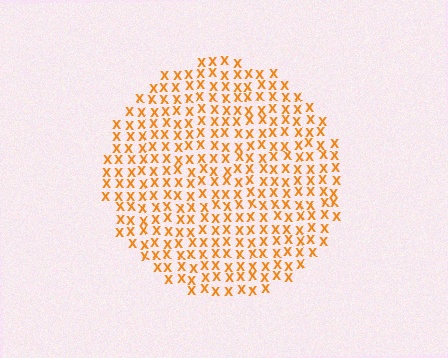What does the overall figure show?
The overall figure shows a circle.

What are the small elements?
The small elements are letter X's.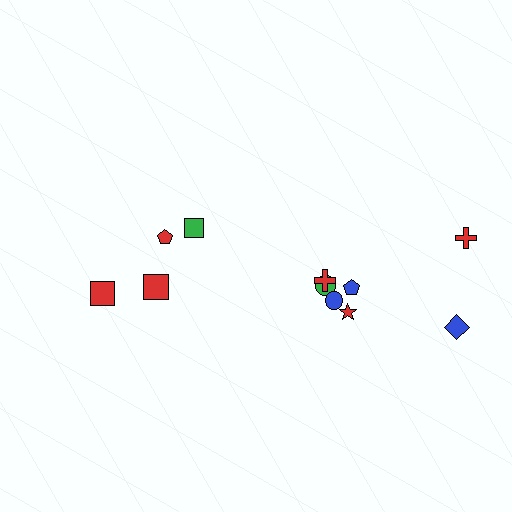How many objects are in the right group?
There are 7 objects.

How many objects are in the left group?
There are 4 objects.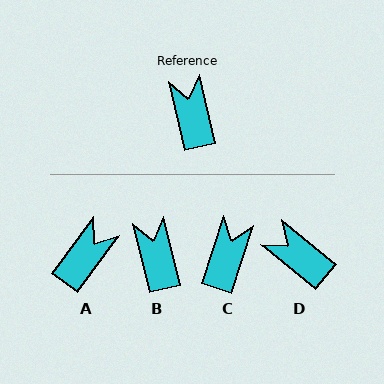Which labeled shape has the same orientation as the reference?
B.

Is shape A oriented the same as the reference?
No, it is off by about 50 degrees.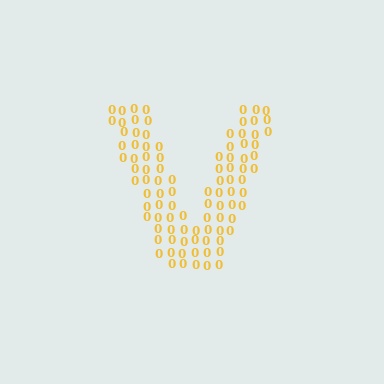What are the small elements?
The small elements are digit 0's.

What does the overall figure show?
The overall figure shows the letter V.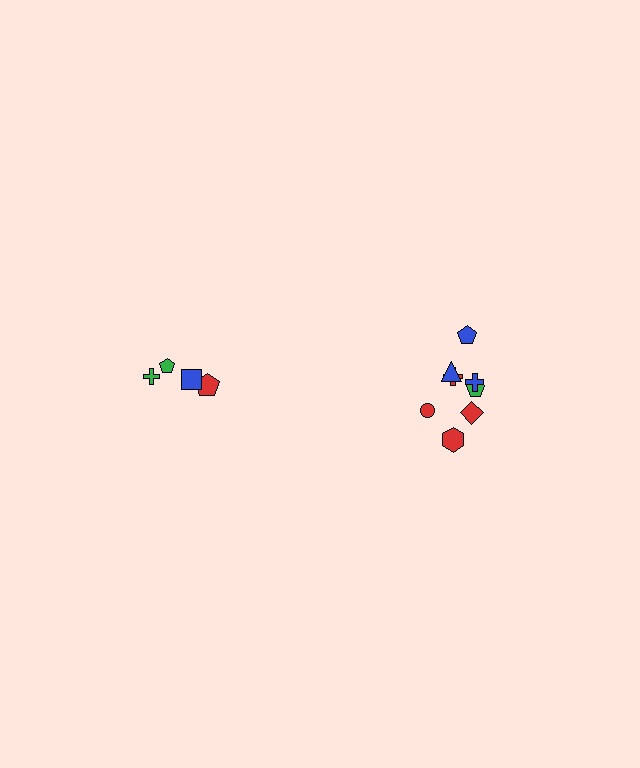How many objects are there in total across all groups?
There are 12 objects.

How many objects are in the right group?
There are 8 objects.